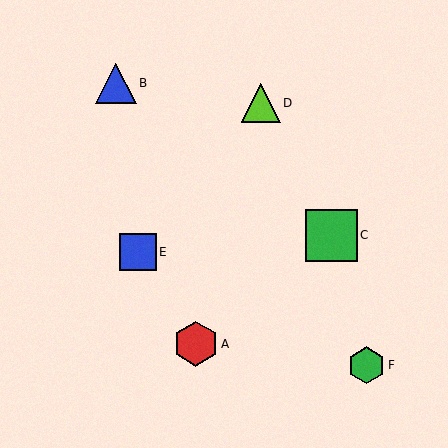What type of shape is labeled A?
Shape A is a red hexagon.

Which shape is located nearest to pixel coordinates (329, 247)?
The green square (labeled C) at (332, 235) is nearest to that location.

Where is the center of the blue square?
The center of the blue square is at (138, 252).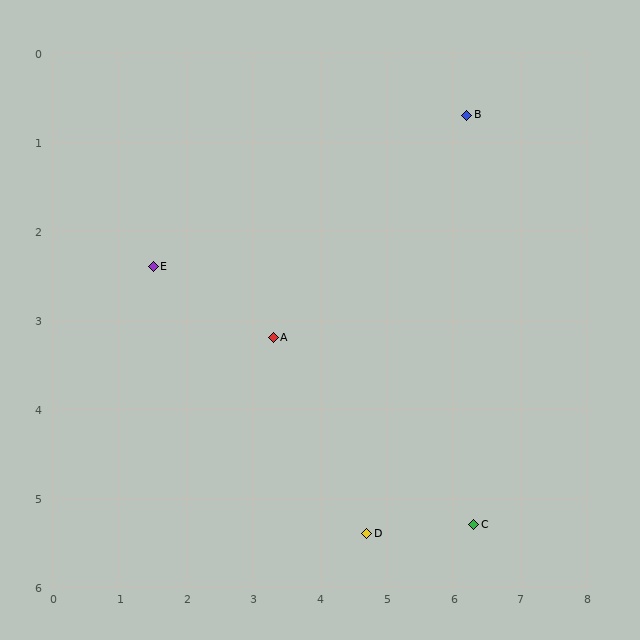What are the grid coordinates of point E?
Point E is at approximately (1.5, 2.4).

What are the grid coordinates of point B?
Point B is at approximately (6.2, 0.7).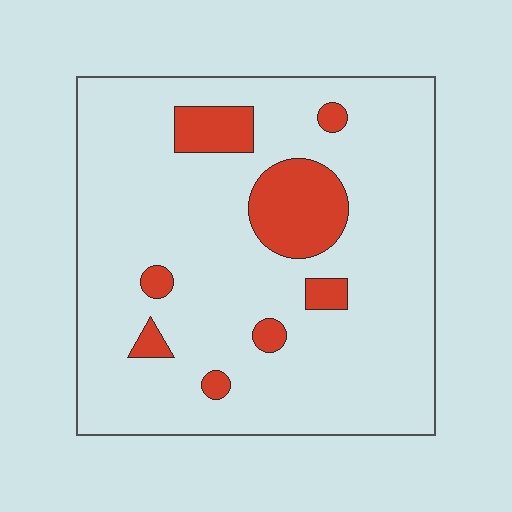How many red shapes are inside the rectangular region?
8.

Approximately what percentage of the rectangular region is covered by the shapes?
Approximately 15%.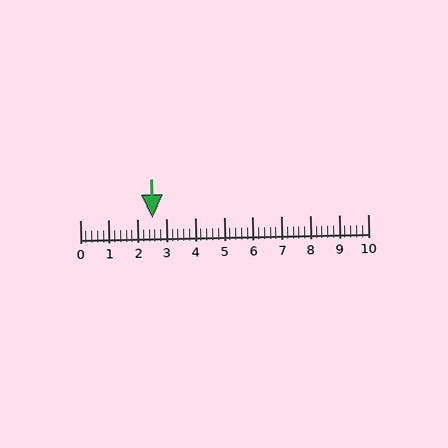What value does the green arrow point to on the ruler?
The green arrow points to approximately 2.5.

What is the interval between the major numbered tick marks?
The major tick marks are spaced 1 units apart.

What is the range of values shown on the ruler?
The ruler shows values from 0 to 10.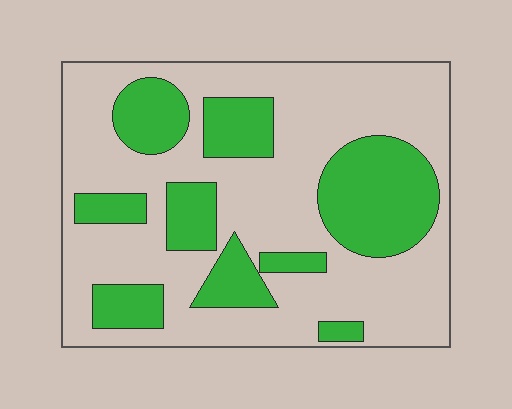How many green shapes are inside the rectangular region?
9.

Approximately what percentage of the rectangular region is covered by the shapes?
Approximately 30%.